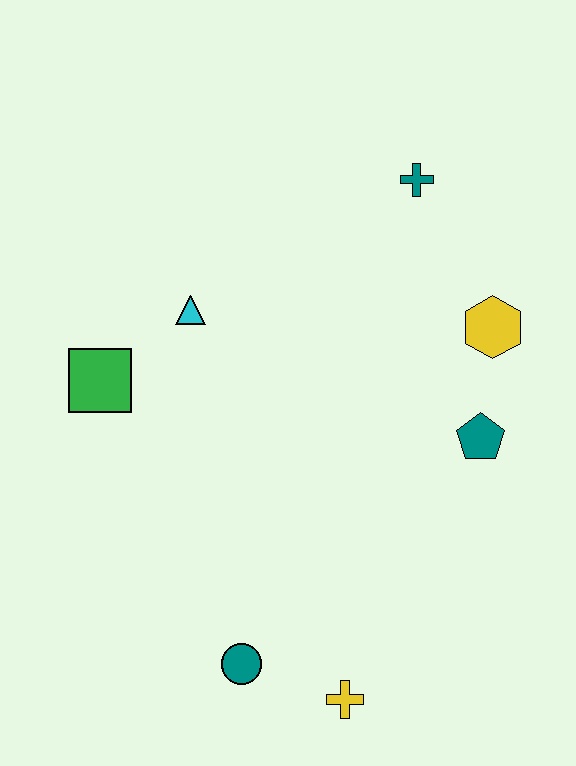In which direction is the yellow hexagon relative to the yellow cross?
The yellow hexagon is above the yellow cross.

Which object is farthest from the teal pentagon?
The green square is farthest from the teal pentagon.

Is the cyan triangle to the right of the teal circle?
No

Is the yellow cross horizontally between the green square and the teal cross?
Yes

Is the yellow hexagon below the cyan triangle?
Yes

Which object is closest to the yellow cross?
The teal circle is closest to the yellow cross.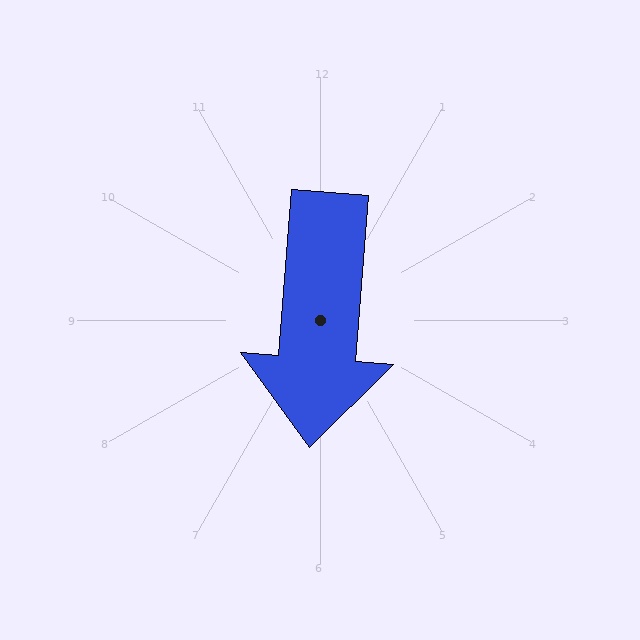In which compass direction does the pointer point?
South.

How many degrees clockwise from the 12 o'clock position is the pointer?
Approximately 185 degrees.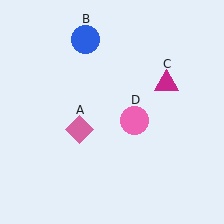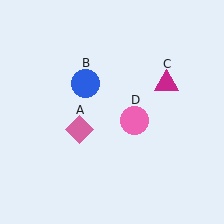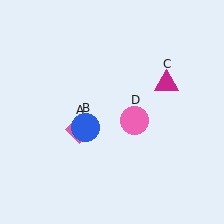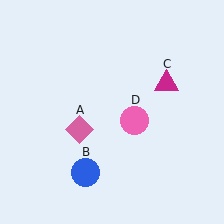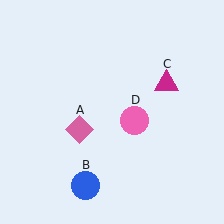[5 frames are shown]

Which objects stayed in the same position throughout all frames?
Pink diamond (object A) and magenta triangle (object C) and pink circle (object D) remained stationary.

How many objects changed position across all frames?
1 object changed position: blue circle (object B).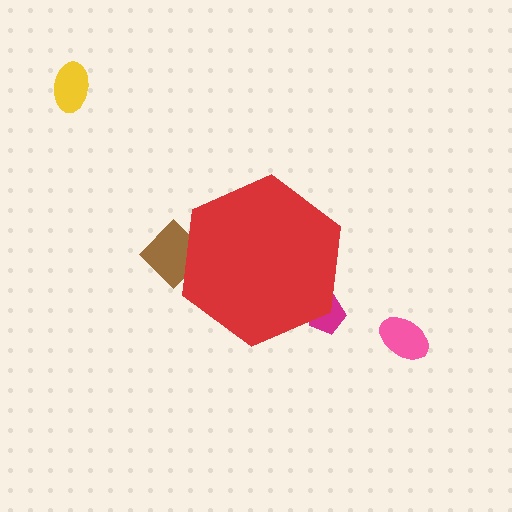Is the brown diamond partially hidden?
Yes, the brown diamond is partially hidden behind the red hexagon.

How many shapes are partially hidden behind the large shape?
2 shapes are partially hidden.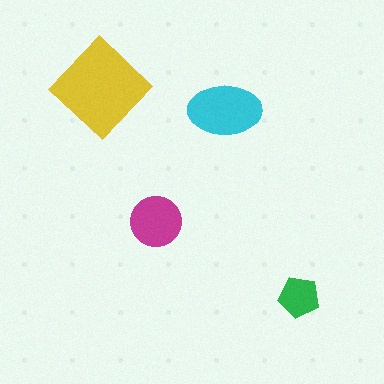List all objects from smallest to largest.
The green pentagon, the magenta circle, the cyan ellipse, the yellow diamond.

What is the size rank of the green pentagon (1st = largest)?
4th.